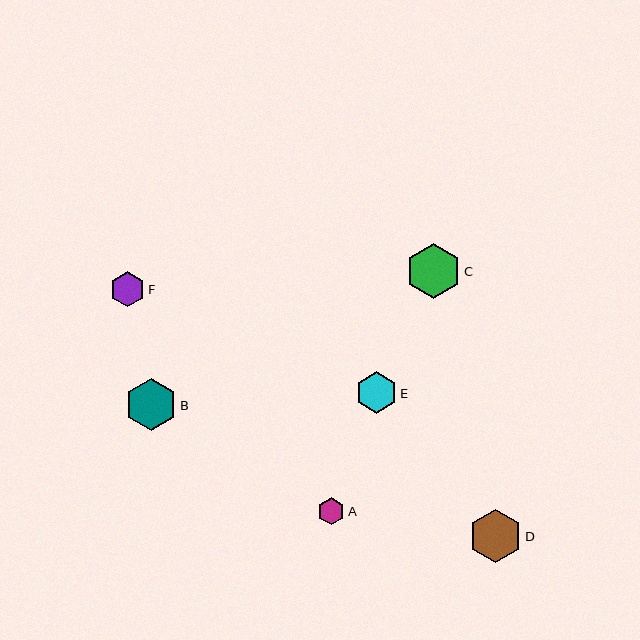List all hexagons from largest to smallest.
From largest to smallest: C, D, B, E, F, A.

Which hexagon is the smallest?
Hexagon A is the smallest with a size of approximately 28 pixels.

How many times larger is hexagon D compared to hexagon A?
Hexagon D is approximately 1.9 times the size of hexagon A.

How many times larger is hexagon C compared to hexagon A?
Hexagon C is approximately 2.0 times the size of hexagon A.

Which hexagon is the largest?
Hexagon C is the largest with a size of approximately 55 pixels.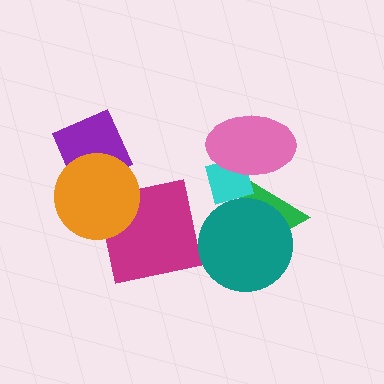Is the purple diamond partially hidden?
Yes, it is partially covered by another shape.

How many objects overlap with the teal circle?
1 object overlaps with the teal circle.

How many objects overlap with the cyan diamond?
2 objects overlap with the cyan diamond.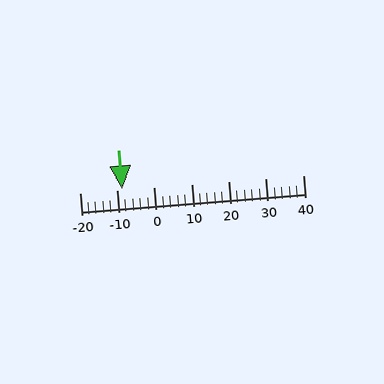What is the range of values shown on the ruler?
The ruler shows values from -20 to 40.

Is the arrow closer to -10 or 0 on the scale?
The arrow is closer to -10.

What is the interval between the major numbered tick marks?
The major tick marks are spaced 10 units apart.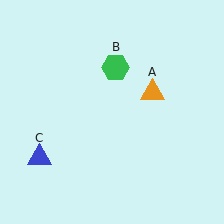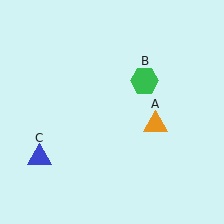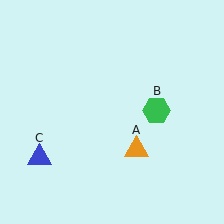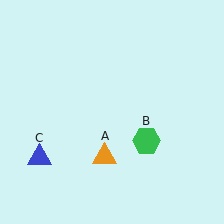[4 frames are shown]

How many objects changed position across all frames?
2 objects changed position: orange triangle (object A), green hexagon (object B).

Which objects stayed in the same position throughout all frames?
Blue triangle (object C) remained stationary.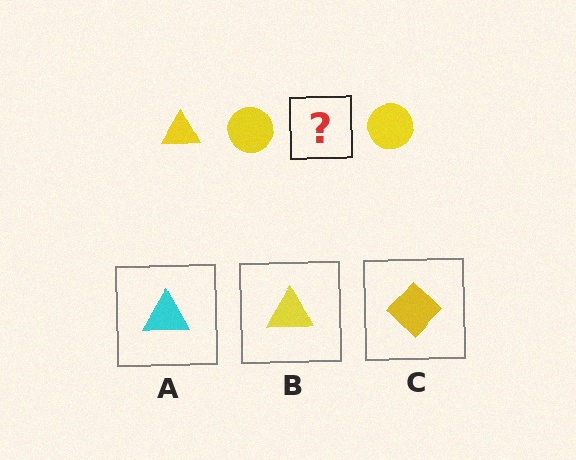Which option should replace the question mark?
Option B.